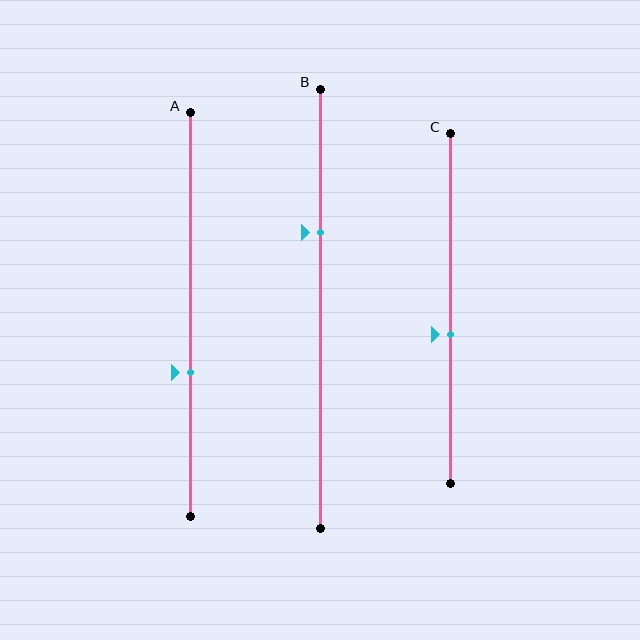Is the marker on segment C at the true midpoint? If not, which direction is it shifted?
No, the marker on segment C is shifted downward by about 7% of the segment length.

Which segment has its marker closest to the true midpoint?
Segment C has its marker closest to the true midpoint.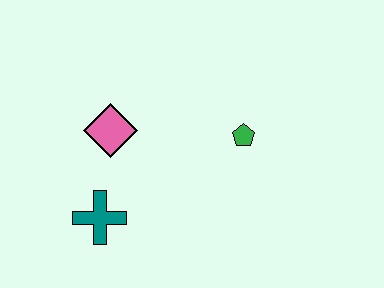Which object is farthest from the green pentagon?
The teal cross is farthest from the green pentagon.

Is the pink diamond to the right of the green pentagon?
No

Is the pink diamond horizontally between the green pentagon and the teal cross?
Yes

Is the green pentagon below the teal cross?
No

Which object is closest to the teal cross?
The pink diamond is closest to the teal cross.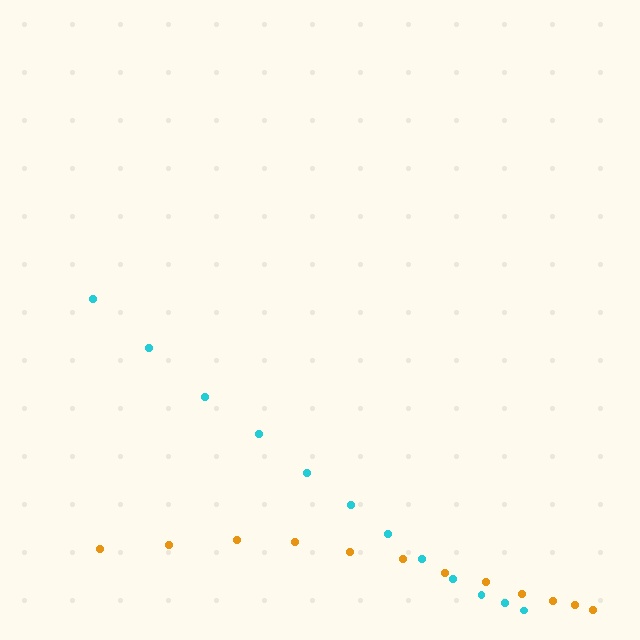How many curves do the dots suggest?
There are 2 distinct paths.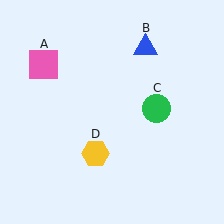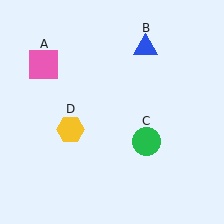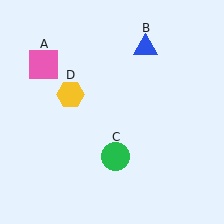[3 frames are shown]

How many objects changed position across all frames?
2 objects changed position: green circle (object C), yellow hexagon (object D).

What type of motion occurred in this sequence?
The green circle (object C), yellow hexagon (object D) rotated clockwise around the center of the scene.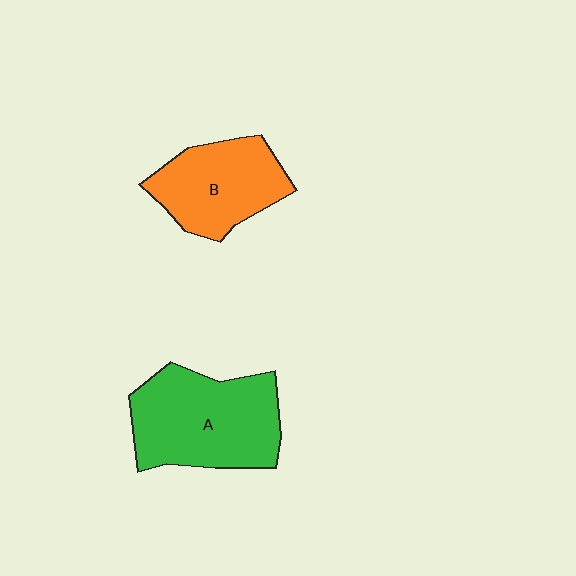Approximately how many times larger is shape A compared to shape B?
Approximately 1.4 times.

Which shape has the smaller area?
Shape B (orange).